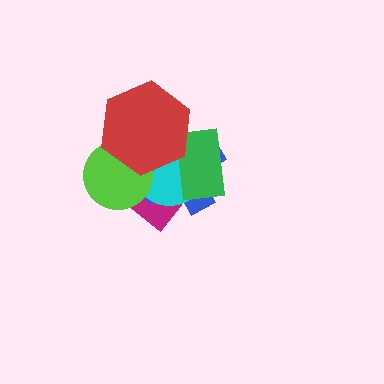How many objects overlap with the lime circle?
4 objects overlap with the lime circle.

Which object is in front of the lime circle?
The red hexagon is in front of the lime circle.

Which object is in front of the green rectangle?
The red hexagon is in front of the green rectangle.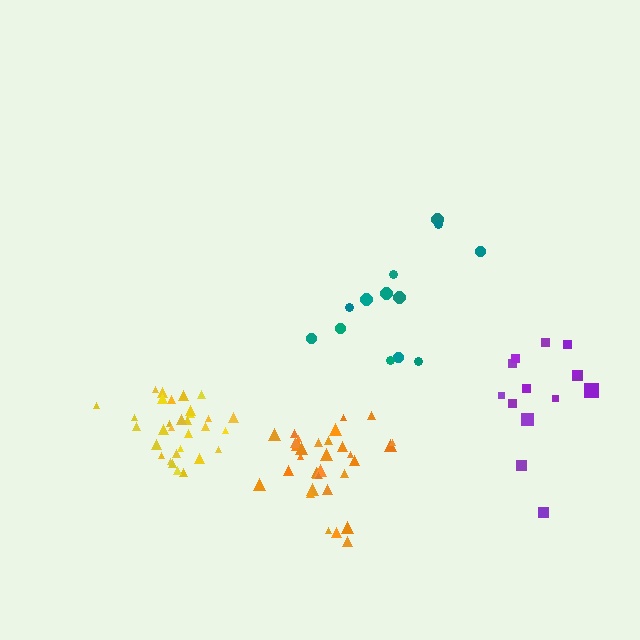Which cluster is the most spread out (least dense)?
Purple.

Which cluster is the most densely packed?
Yellow.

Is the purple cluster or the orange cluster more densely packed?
Orange.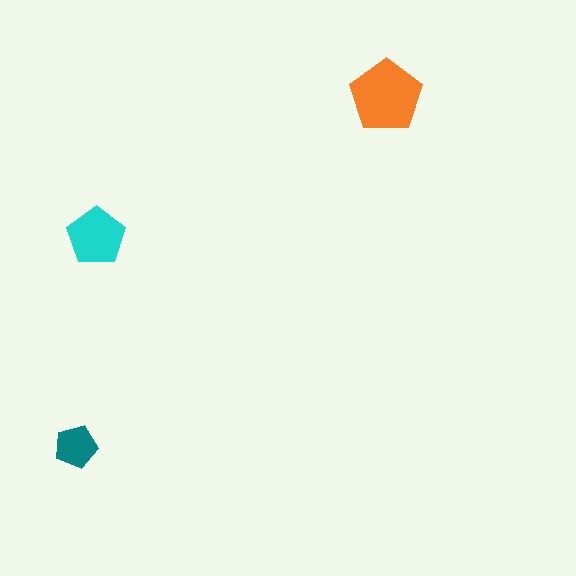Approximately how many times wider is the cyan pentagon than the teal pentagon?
About 1.5 times wider.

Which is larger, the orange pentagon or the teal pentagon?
The orange one.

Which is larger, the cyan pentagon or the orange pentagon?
The orange one.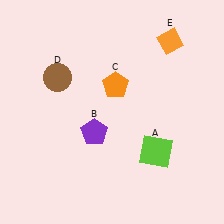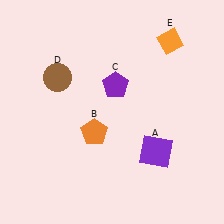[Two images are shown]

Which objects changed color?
A changed from lime to purple. B changed from purple to orange. C changed from orange to purple.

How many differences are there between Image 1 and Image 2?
There are 3 differences between the two images.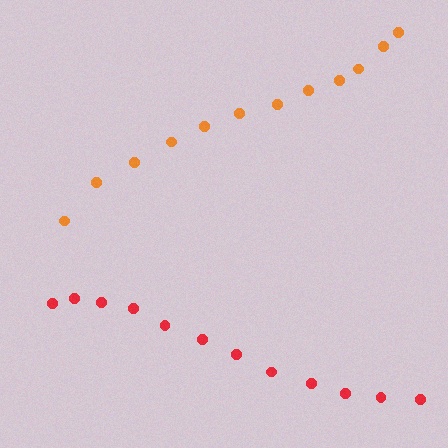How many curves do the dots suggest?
There are 2 distinct paths.